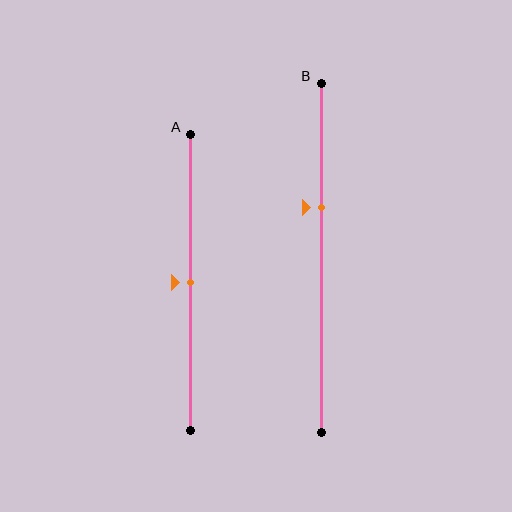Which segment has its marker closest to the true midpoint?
Segment A has its marker closest to the true midpoint.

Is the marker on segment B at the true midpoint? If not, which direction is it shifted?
No, the marker on segment B is shifted upward by about 15% of the segment length.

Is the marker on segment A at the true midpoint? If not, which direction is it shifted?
Yes, the marker on segment A is at the true midpoint.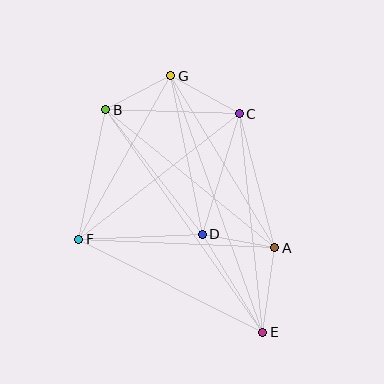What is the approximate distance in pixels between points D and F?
The distance between D and F is approximately 123 pixels.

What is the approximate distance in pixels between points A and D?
The distance between A and D is approximately 74 pixels.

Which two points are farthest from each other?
Points E and G are farthest from each other.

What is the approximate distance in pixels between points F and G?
The distance between F and G is approximately 188 pixels.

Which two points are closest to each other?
Points B and G are closest to each other.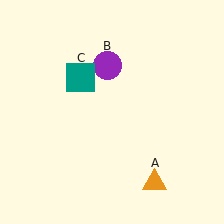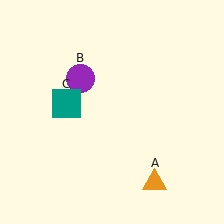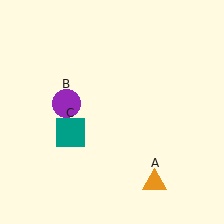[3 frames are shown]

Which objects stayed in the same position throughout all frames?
Orange triangle (object A) remained stationary.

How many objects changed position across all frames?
2 objects changed position: purple circle (object B), teal square (object C).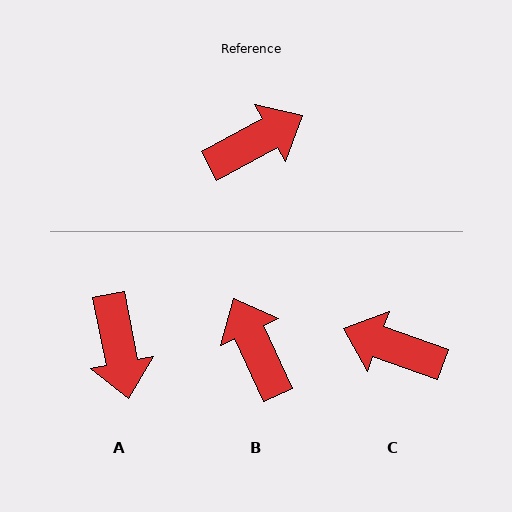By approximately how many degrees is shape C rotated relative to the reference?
Approximately 131 degrees counter-clockwise.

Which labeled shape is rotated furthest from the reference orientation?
C, about 131 degrees away.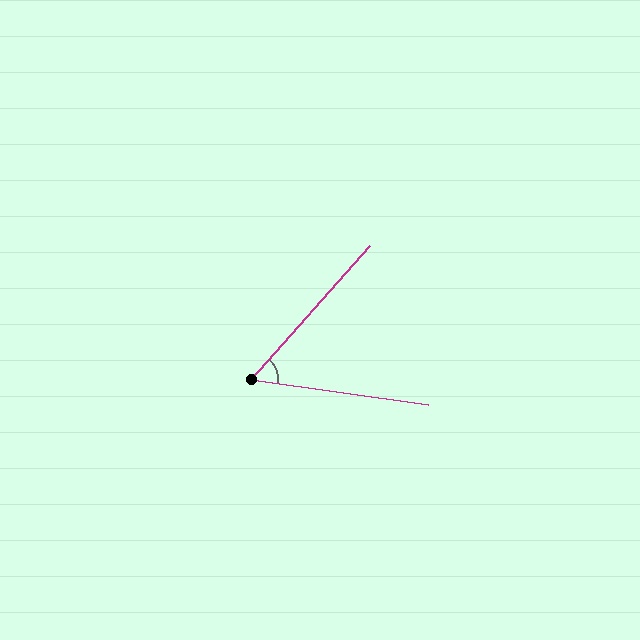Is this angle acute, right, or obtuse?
It is acute.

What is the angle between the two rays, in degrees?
Approximately 56 degrees.